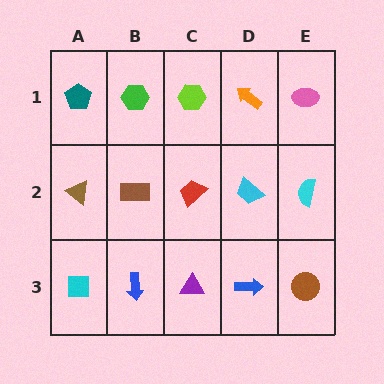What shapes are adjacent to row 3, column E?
A cyan semicircle (row 2, column E), a blue arrow (row 3, column D).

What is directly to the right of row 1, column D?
A pink ellipse.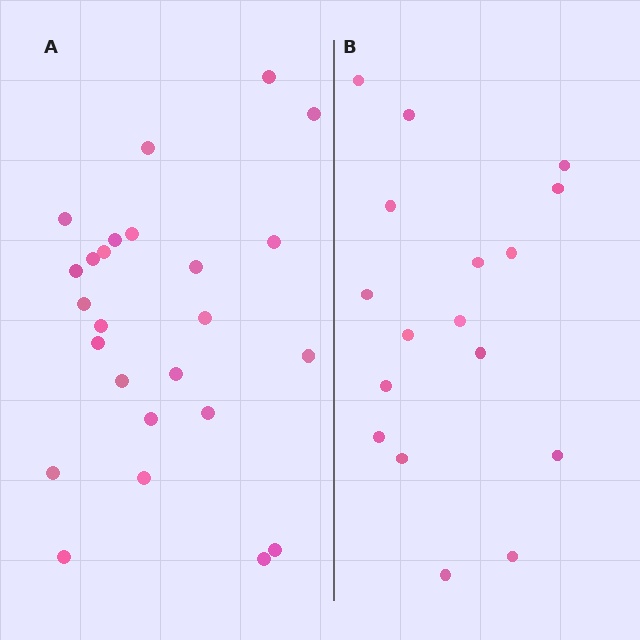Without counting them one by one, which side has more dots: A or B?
Region A (the left region) has more dots.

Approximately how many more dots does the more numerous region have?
Region A has roughly 8 or so more dots than region B.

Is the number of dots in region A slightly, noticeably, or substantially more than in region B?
Region A has substantially more. The ratio is roughly 1.5 to 1.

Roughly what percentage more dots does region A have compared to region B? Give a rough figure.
About 45% more.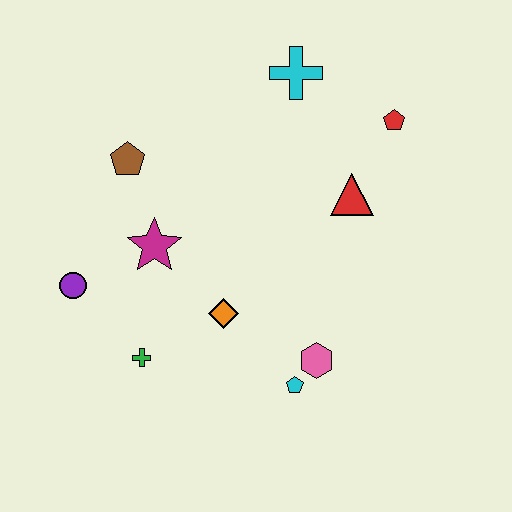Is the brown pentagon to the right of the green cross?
No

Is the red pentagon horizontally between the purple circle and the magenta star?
No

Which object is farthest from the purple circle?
The red pentagon is farthest from the purple circle.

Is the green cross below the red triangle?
Yes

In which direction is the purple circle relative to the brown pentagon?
The purple circle is below the brown pentagon.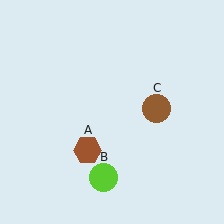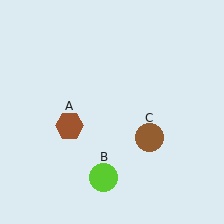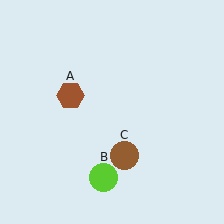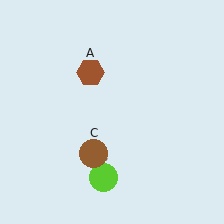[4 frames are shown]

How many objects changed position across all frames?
2 objects changed position: brown hexagon (object A), brown circle (object C).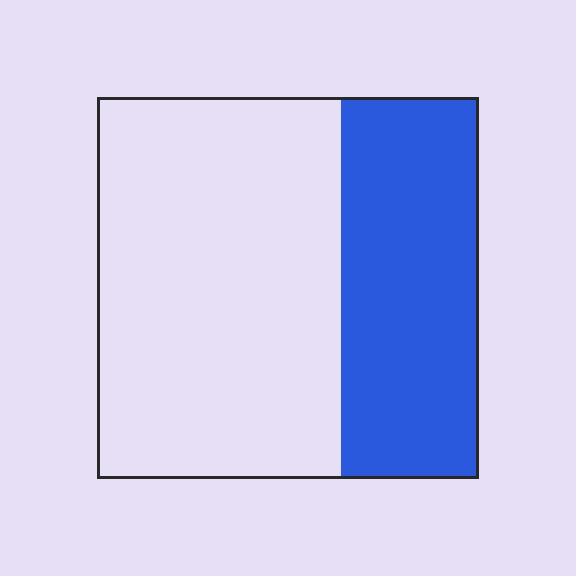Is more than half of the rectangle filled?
No.